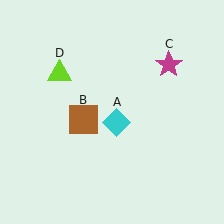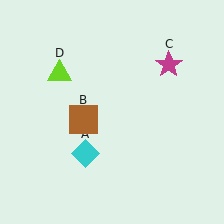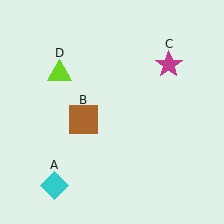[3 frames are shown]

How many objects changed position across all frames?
1 object changed position: cyan diamond (object A).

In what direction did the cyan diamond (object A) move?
The cyan diamond (object A) moved down and to the left.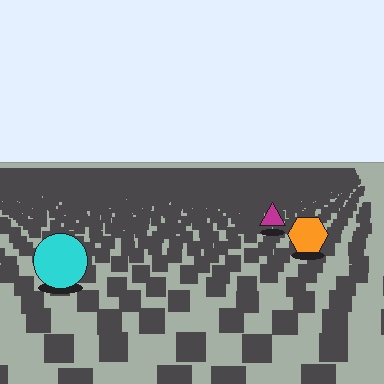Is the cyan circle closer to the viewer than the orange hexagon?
Yes. The cyan circle is closer — you can tell from the texture gradient: the ground texture is coarser near it.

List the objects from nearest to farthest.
From nearest to farthest: the cyan circle, the orange hexagon, the magenta triangle.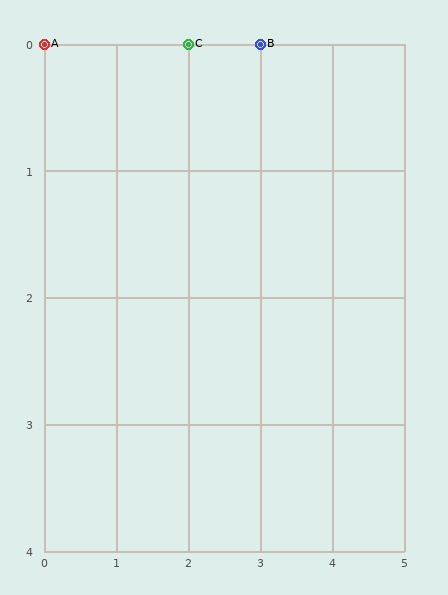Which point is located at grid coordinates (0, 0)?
Point A is at (0, 0).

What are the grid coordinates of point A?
Point A is at grid coordinates (0, 0).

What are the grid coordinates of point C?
Point C is at grid coordinates (2, 0).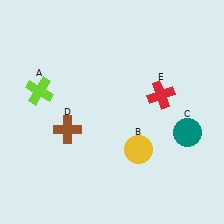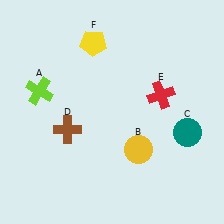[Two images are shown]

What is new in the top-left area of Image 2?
A yellow pentagon (F) was added in the top-left area of Image 2.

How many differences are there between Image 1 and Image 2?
There is 1 difference between the two images.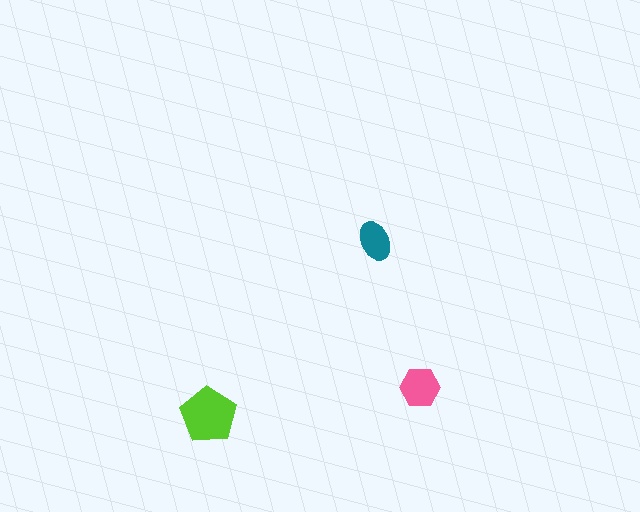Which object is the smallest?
The teal ellipse.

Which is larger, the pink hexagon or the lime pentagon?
The lime pentagon.